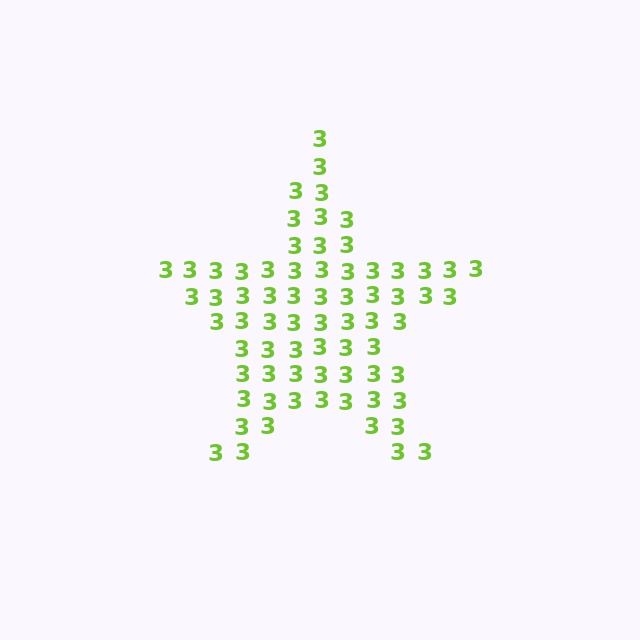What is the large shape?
The large shape is a star.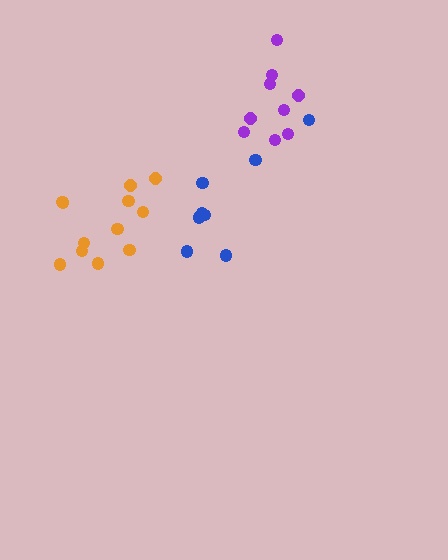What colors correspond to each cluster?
The clusters are colored: blue, purple, orange.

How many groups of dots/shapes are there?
There are 3 groups.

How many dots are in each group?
Group 1: 8 dots, Group 2: 9 dots, Group 3: 12 dots (29 total).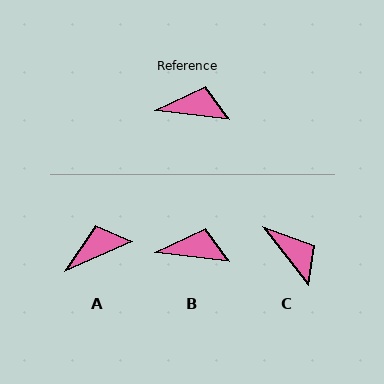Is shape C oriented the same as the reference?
No, it is off by about 45 degrees.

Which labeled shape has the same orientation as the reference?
B.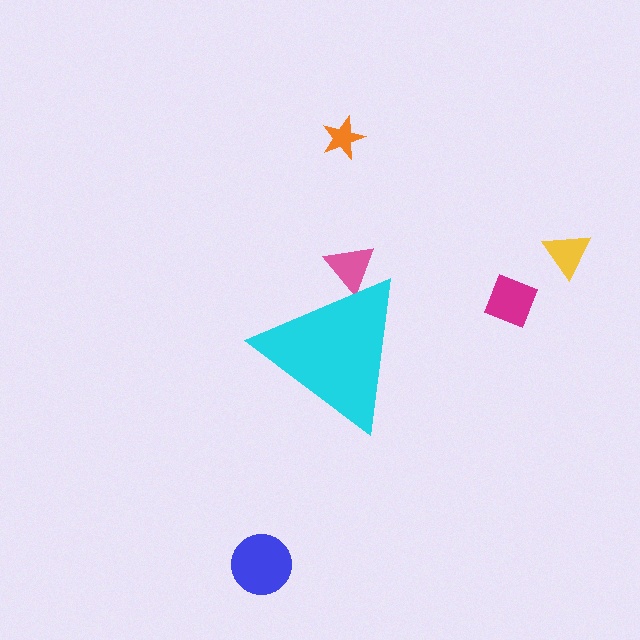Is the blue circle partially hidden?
No, the blue circle is fully visible.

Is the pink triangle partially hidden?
Yes, the pink triangle is partially hidden behind the cyan triangle.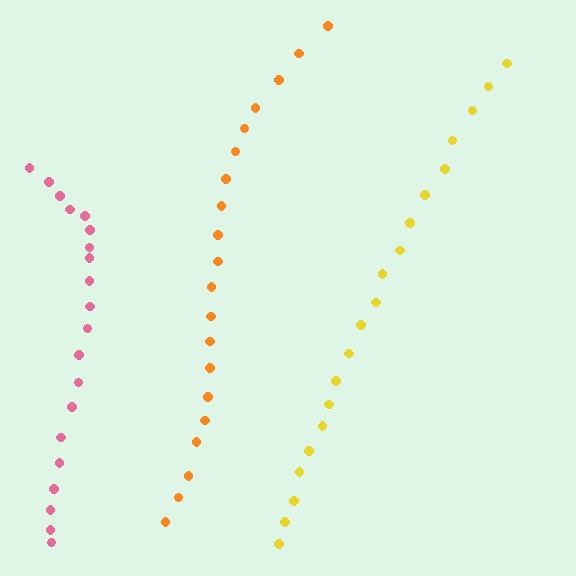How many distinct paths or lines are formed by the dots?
There are 3 distinct paths.